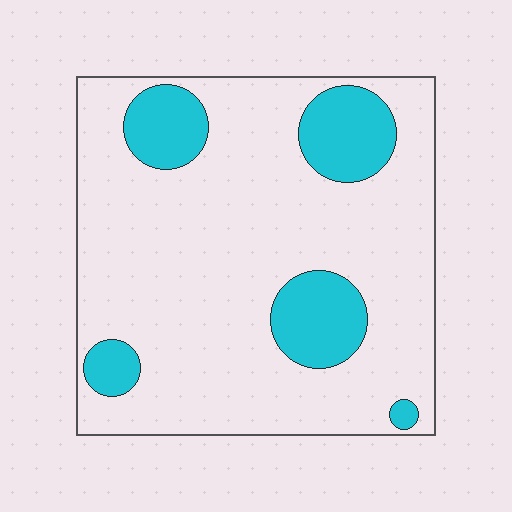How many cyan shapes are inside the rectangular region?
5.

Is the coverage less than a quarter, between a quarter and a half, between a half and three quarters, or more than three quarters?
Less than a quarter.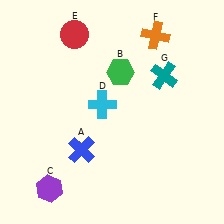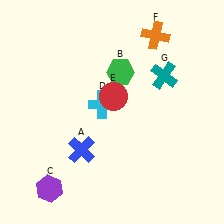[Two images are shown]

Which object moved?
The red circle (E) moved down.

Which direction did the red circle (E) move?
The red circle (E) moved down.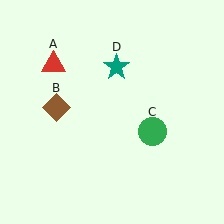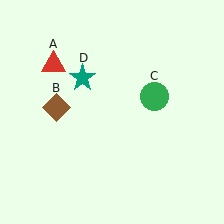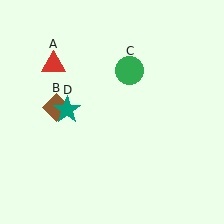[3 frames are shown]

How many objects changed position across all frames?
2 objects changed position: green circle (object C), teal star (object D).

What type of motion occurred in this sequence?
The green circle (object C), teal star (object D) rotated counterclockwise around the center of the scene.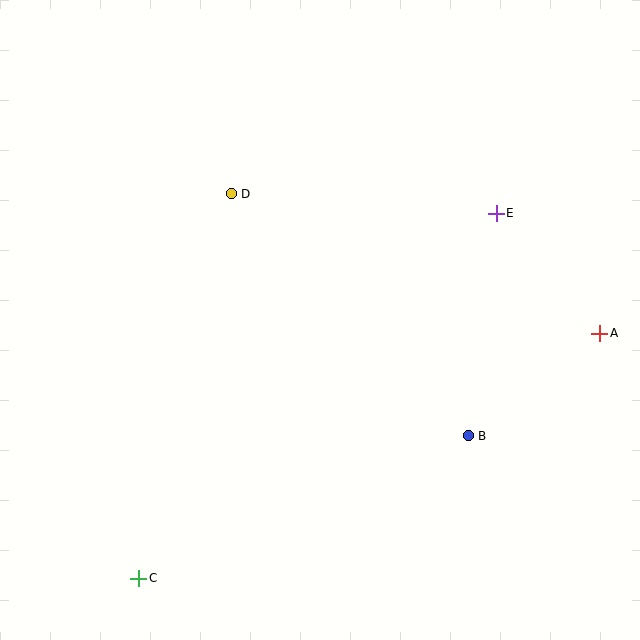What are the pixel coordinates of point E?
Point E is at (496, 213).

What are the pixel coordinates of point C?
Point C is at (139, 578).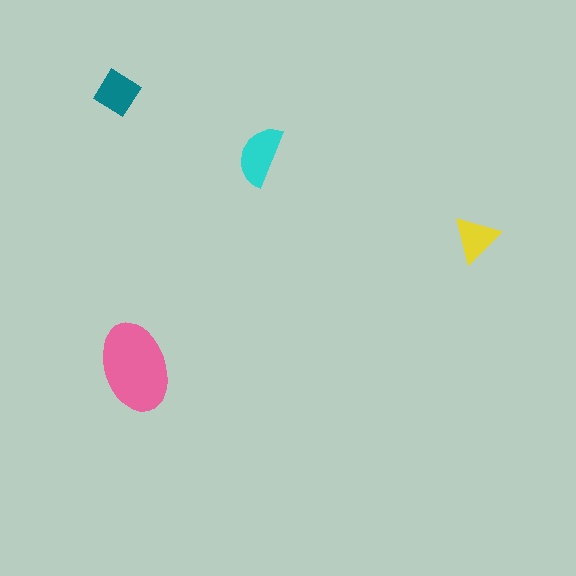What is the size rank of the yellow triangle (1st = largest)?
4th.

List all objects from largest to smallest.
The pink ellipse, the cyan semicircle, the teal diamond, the yellow triangle.